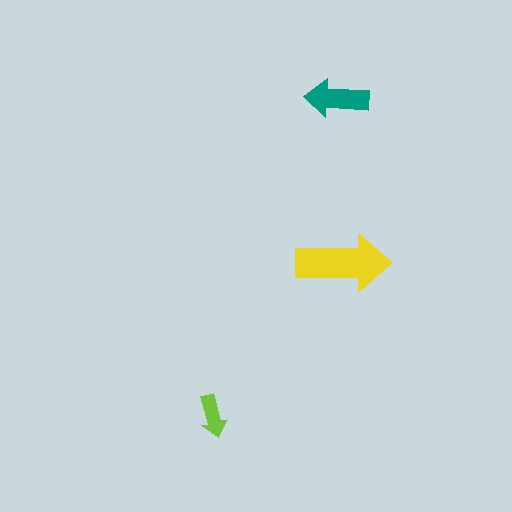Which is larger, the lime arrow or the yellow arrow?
The yellow one.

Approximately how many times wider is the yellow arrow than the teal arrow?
About 1.5 times wider.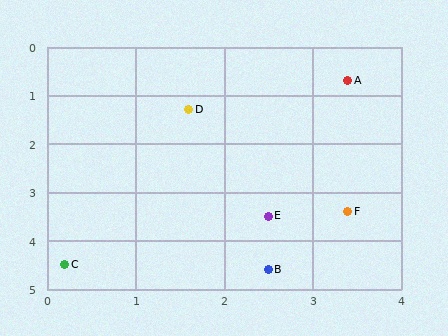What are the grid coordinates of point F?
Point F is at approximately (3.4, 3.4).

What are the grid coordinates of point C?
Point C is at approximately (0.2, 4.5).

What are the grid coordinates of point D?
Point D is at approximately (1.6, 1.3).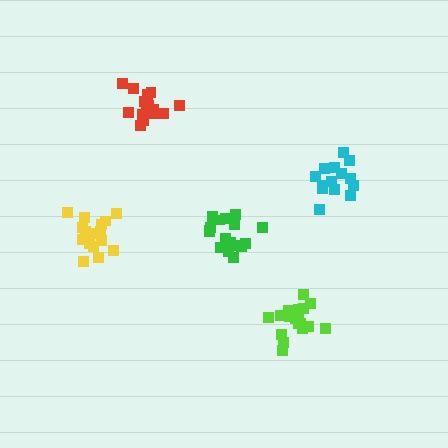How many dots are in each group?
Group 1: 18 dots, Group 2: 14 dots, Group 3: 18 dots, Group 4: 19 dots, Group 5: 16 dots (85 total).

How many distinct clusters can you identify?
There are 5 distinct clusters.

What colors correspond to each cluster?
The clusters are colored: lime, cyan, green, yellow, red.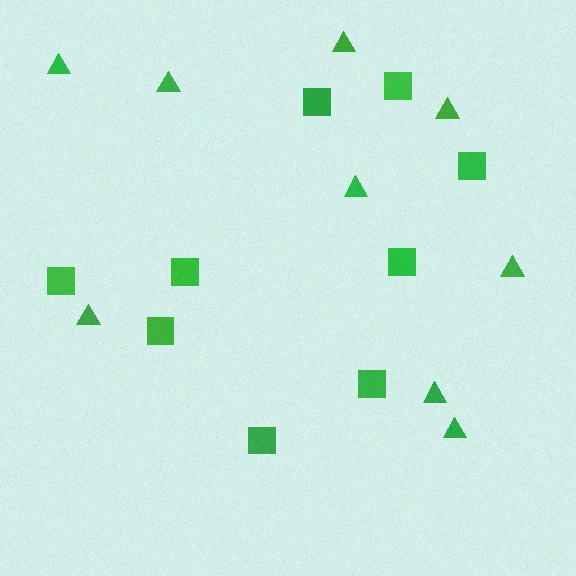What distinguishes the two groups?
There are 2 groups: one group of squares (9) and one group of triangles (9).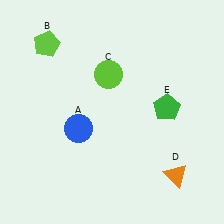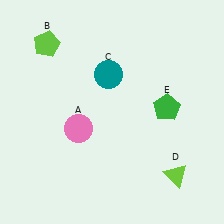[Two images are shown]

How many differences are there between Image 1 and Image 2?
There are 3 differences between the two images.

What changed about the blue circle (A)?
In Image 1, A is blue. In Image 2, it changed to pink.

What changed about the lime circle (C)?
In Image 1, C is lime. In Image 2, it changed to teal.